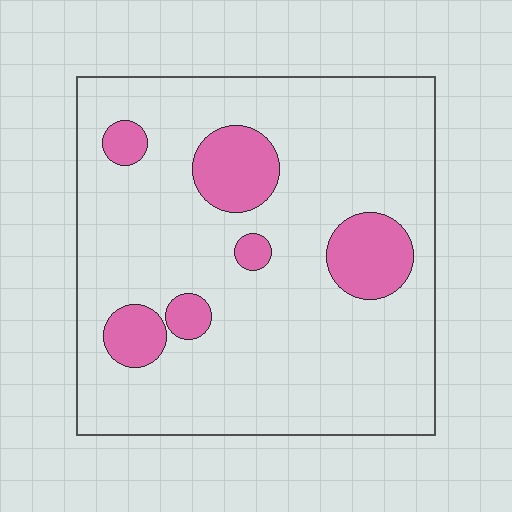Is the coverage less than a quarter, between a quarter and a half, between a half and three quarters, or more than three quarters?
Less than a quarter.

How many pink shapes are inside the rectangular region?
6.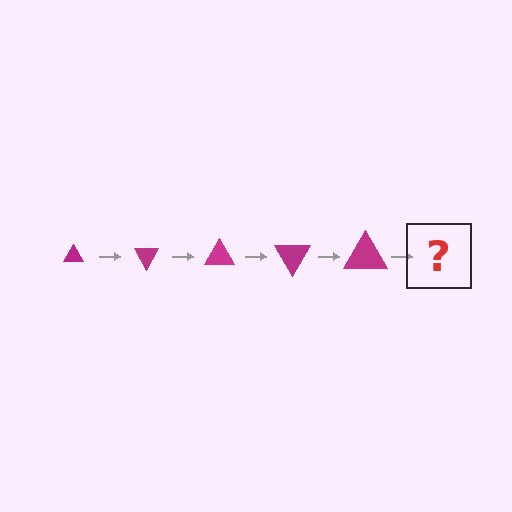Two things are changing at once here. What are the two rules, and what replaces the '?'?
The two rules are that the triangle grows larger each step and it rotates 60 degrees each step. The '?' should be a triangle, larger than the previous one and rotated 300 degrees from the start.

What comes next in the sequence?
The next element should be a triangle, larger than the previous one and rotated 300 degrees from the start.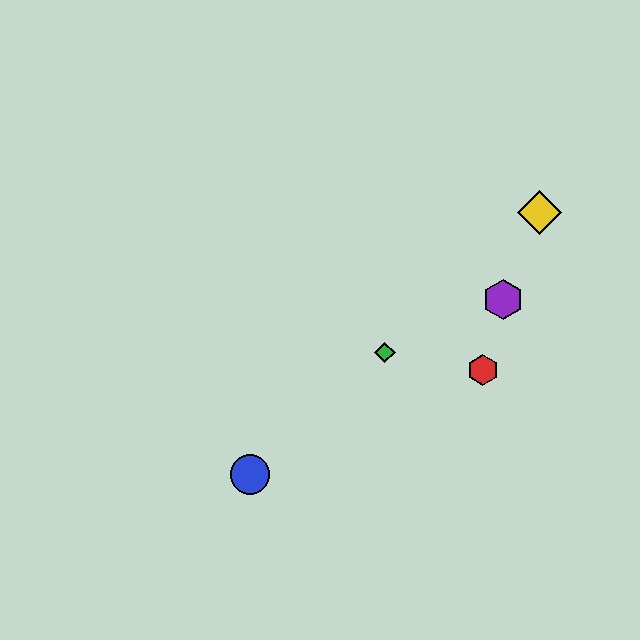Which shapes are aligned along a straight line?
The blue circle, the green diamond, the yellow diamond are aligned along a straight line.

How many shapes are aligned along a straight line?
3 shapes (the blue circle, the green diamond, the yellow diamond) are aligned along a straight line.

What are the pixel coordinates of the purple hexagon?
The purple hexagon is at (503, 299).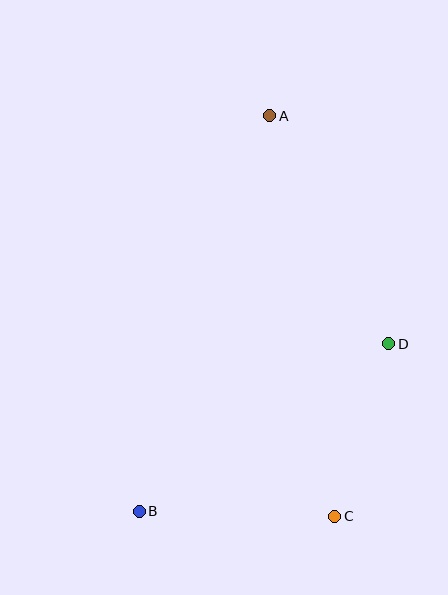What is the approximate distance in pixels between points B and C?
The distance between B and C is approximately 195 pixels.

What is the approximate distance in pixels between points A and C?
The distance between A and C is approximately 405 pixels.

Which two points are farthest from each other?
Points A and B are farthest from each other.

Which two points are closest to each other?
Points C and D are closest to each other.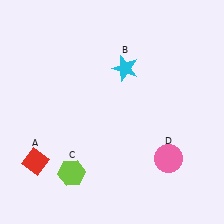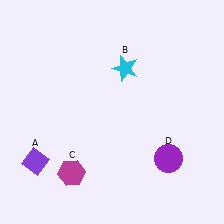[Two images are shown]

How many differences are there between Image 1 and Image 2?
There are 3 differences between the two images.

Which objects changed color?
A changed from red to purple. C changed from lime to magenta. D changed from pink to purple.